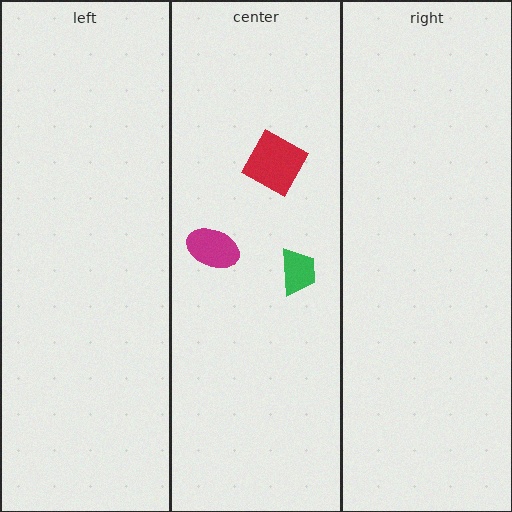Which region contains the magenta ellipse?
The center region.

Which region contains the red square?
The center region.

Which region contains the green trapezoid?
The center region.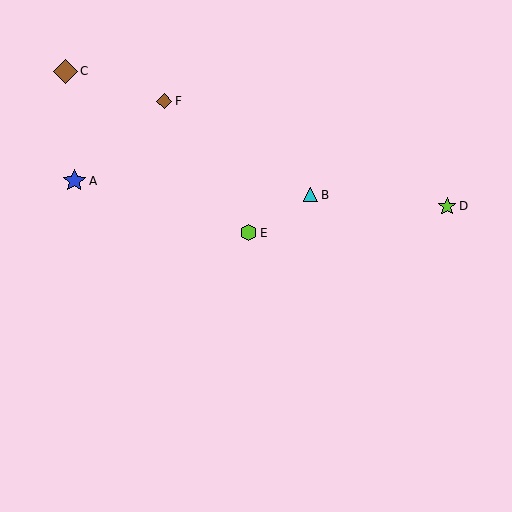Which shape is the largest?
The brown diamond (labeled C) is the largest.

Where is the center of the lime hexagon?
The center of the lime hexagon is at (249, 233).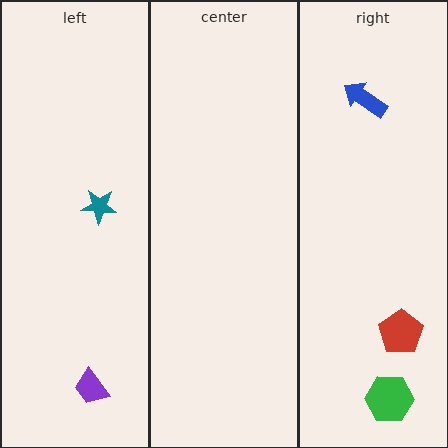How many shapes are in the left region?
2.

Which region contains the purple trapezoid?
The left region.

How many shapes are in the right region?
3.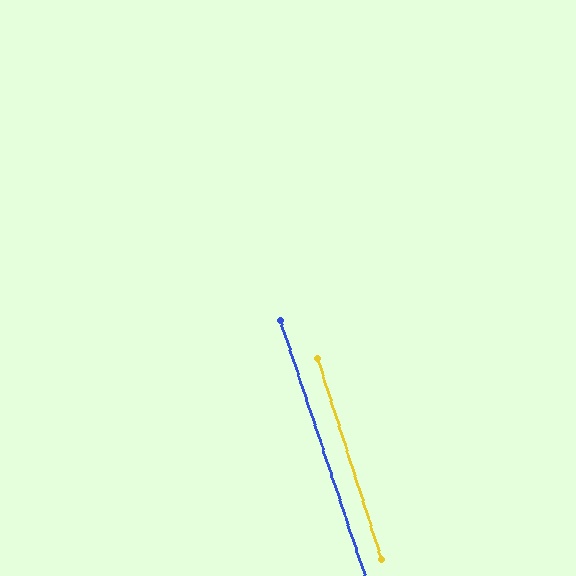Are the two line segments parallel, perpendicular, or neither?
Parallel — their directions differ by only 0.7°.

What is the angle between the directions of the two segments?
Approximately 1 degree.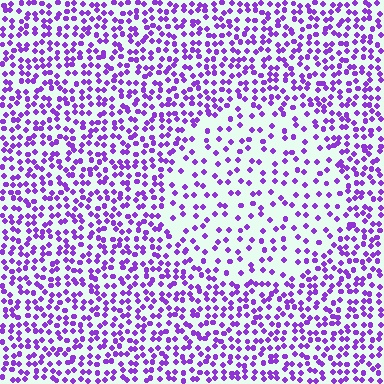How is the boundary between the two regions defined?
The boundary is defined by a change in element density (approximately 2.0x ratio). All elements are the same color, size, and shape.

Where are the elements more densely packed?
The elements are more densely packed outside the circle boundary.